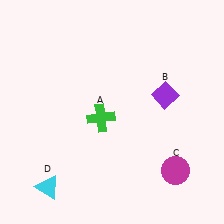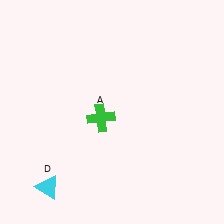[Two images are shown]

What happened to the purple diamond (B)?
The purple diamond (B) was removed in Image 2. It was in the top-right area of Image 1.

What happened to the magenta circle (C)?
The magenta circle (C) was removed in Image 2. It was in the bottom-right area of Image 1.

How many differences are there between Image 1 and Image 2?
There are 2 differences between the two images.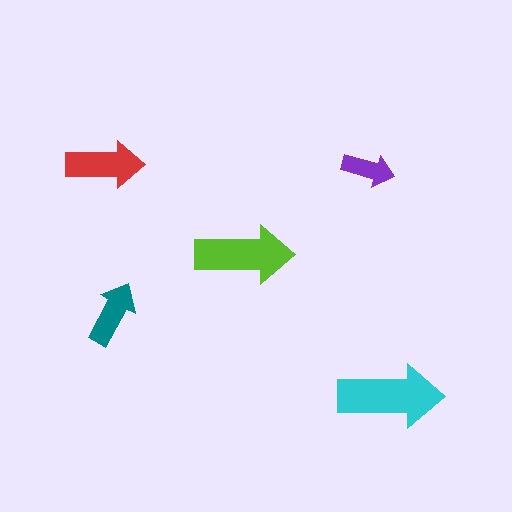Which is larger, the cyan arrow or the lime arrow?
The cyan one.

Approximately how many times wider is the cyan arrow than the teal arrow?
About 1.5 times wider.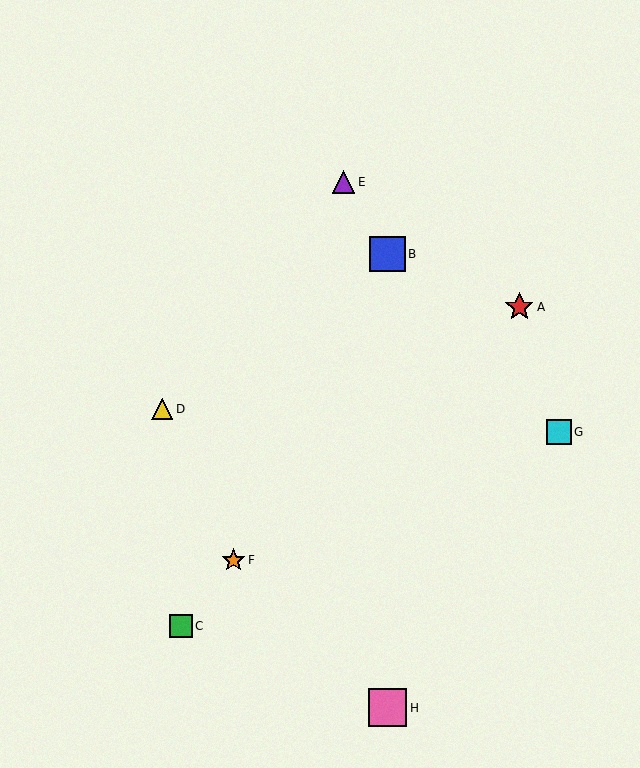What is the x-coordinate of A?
Object A is at x≈519.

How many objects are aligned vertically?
2 objects (B, H) are aligned vertically.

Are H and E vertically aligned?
No, H is at x≈387 and E is at x≈343.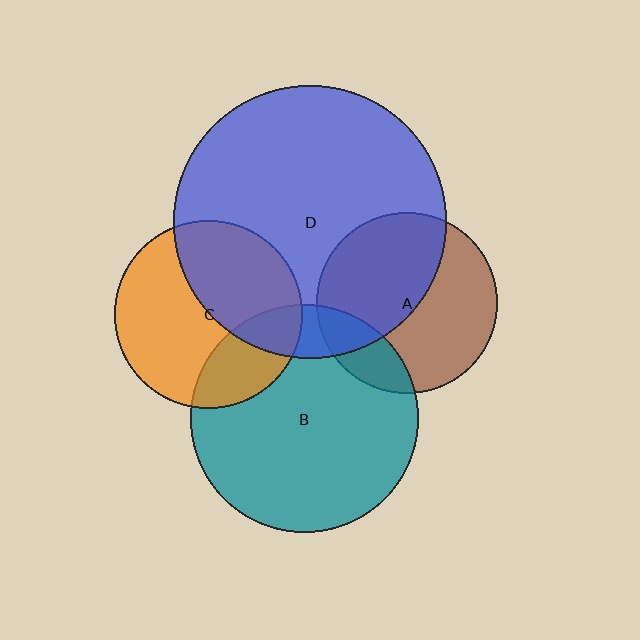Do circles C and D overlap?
Yes.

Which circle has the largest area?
Circle D (blue).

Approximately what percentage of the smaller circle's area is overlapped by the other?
Approximately 40%.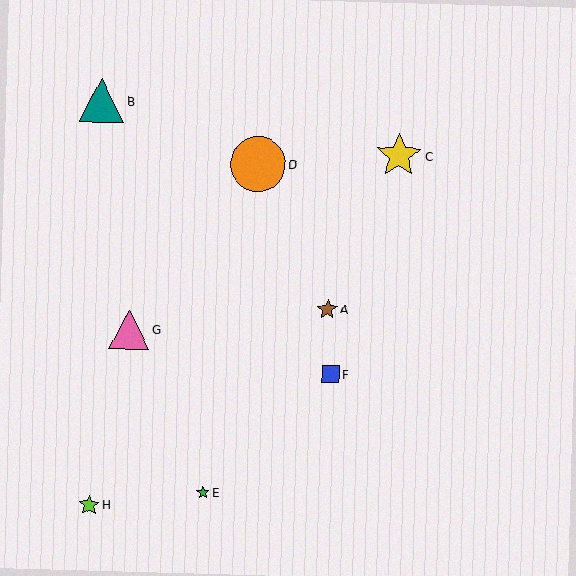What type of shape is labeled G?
Shape G is a pink triangle.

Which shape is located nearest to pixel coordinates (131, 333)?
The pink triangle (labeled G) at (129, 330) is nearest to that location.